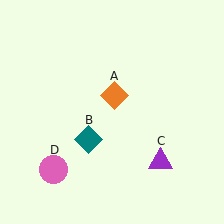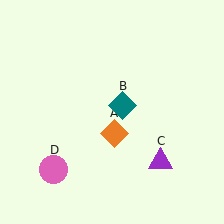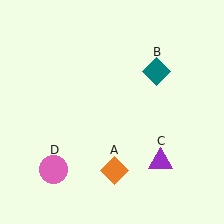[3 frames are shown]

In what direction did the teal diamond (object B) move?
The teal diamond (object B) moved up and to the right.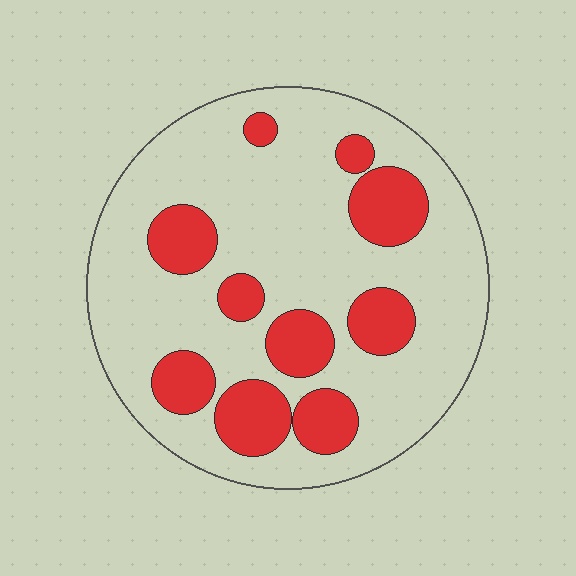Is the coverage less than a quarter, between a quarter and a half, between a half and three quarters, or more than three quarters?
Between a quarter and a half.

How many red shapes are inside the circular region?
10.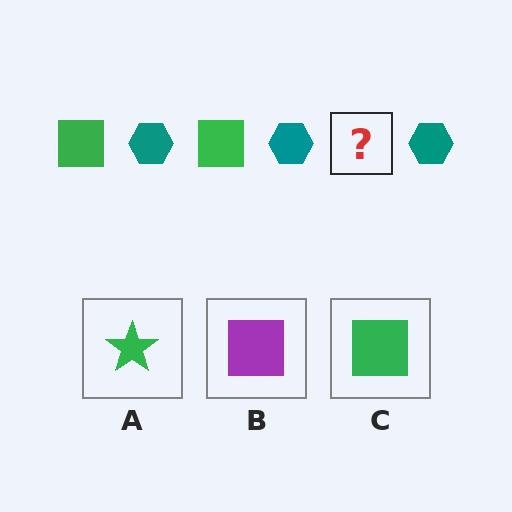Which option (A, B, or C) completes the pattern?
C.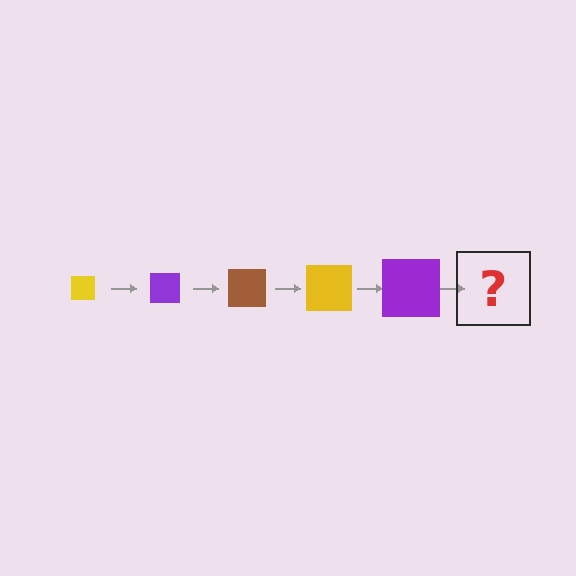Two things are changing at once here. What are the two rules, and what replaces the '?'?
The two rules are that the square grows larger each step and the color cycles through yellow, purple, and brown. The '?' should be a brown square, larger than the previous one.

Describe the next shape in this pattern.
It should be a brown square, larger than the previous one.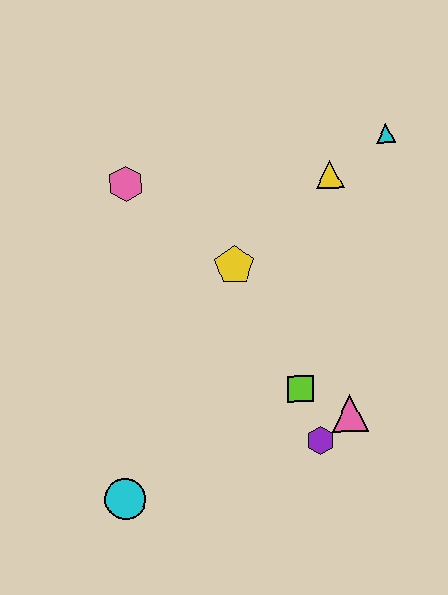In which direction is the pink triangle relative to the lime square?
The pink triangle is to the right of the lime square.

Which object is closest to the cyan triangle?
The yellow triangle is closest to the cyan triangle.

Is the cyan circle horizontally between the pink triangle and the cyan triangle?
No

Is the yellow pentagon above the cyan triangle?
No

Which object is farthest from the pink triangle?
The pink hexagon is farthest from the pink triangle.